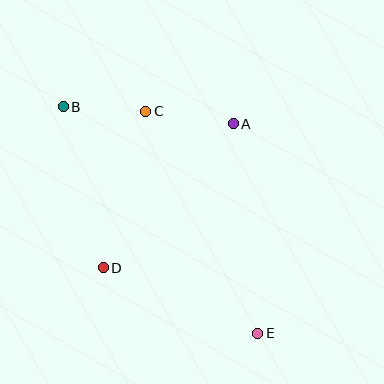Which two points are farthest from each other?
Points B and E are farthest from each other.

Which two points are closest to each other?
Points B and C are closest to each other.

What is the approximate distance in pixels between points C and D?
The distance between C and D is approximately 162 pixels.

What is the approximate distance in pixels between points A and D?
The distance between A and D is approximately 194 pixels.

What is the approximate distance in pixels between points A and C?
The distance between A and C is approximately 89 pixels.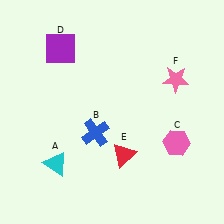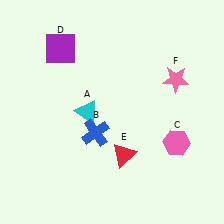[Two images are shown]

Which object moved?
The cyan triangle (A) moved up.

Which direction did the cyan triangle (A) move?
The cyan triangle (A) moved up.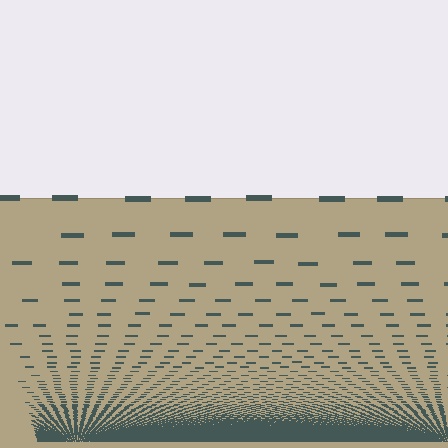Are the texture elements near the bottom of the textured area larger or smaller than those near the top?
Smaller. The gradient is inverted — elements near the bottom are smaller and denser.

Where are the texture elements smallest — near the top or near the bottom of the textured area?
Near the bottom.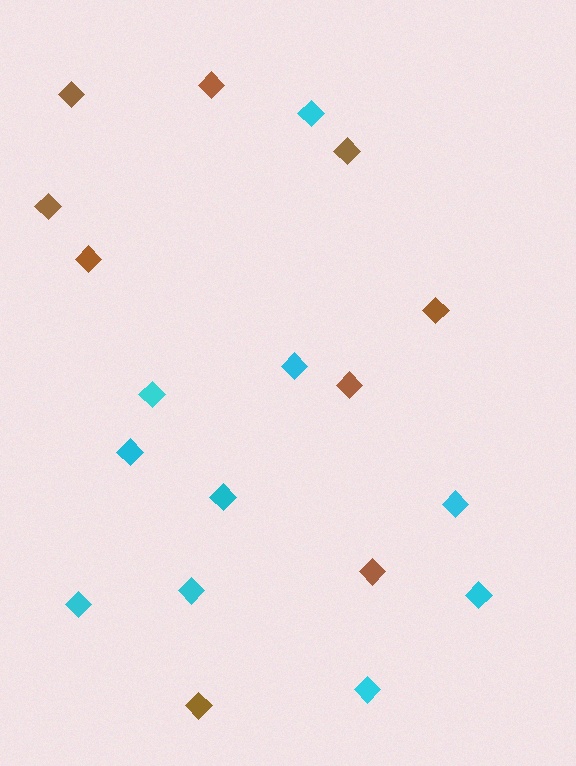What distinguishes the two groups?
There are 2 groups: one group of brown diamonds (9) and one group of cyan diamonds (10).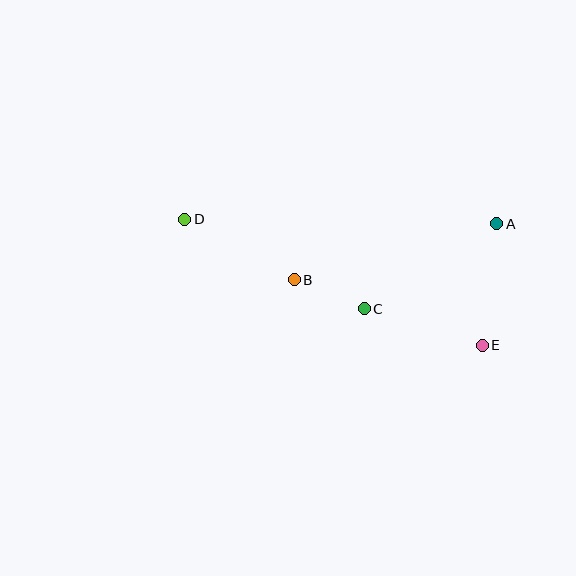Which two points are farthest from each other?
Points D and E are farthest from each other.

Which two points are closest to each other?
Points B and C are closest to each other.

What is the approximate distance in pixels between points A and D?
The distance between A and D is approximately 312 pixels.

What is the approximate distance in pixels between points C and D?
The distance between C and D is approximately 201 pixels.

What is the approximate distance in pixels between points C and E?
The distance between C and E is approximately 123 pixels.